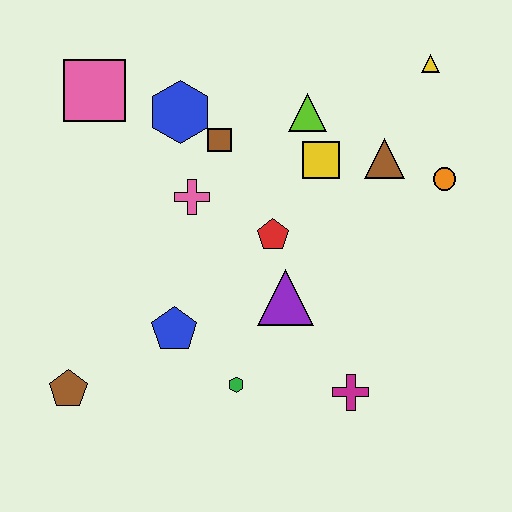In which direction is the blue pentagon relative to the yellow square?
The blue pentagon is below the yellow square.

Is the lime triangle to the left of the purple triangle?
No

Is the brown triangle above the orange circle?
Yes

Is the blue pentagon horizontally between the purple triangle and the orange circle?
No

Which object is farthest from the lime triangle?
The brown pentagon is farthest from the lime triangle.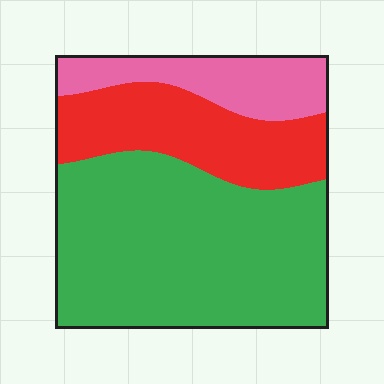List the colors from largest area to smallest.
From largest to smallest: green, red, pink.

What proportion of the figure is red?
Red takes up between a quarter and a half of the figure.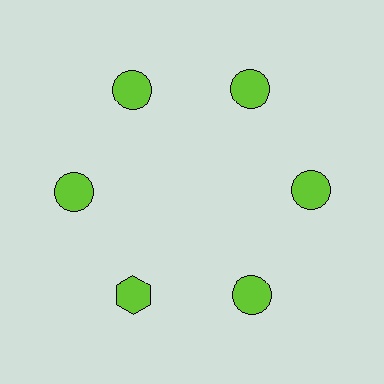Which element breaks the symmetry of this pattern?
The lime hexagon at roughly the 7 o'clock position breaks the symmetry. All other shapes are lime circles.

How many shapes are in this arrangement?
There are 6 shapes arranged in a ring pattern.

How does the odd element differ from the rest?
It has a different shape: hexagon instead of circle.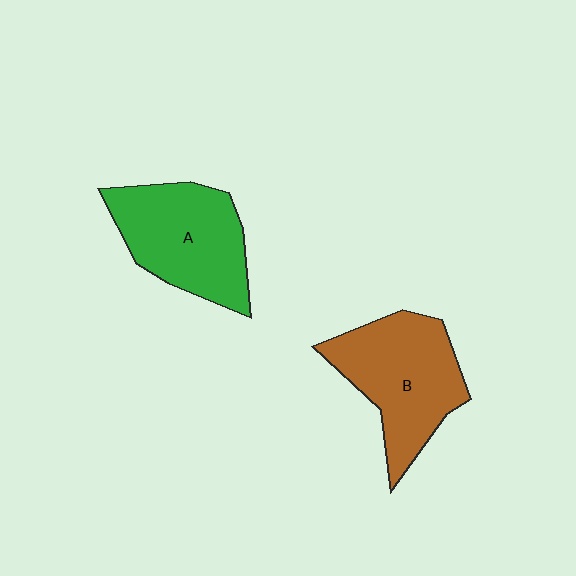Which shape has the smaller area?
Shape A (green).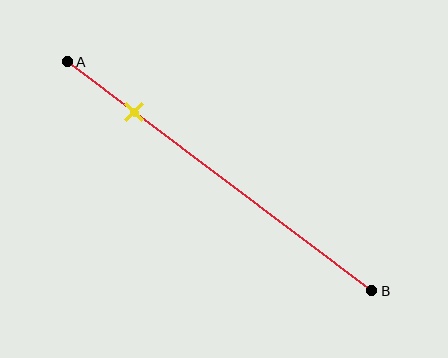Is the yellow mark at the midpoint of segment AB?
No, the mark is at about 20% from A, not at the 50% midpoint.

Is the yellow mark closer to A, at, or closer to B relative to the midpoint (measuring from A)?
The yellow mark is closer to point A than the midpoint of segment AB.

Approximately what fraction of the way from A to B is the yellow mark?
The yellow mark is approximately 20% of the way from A to B.